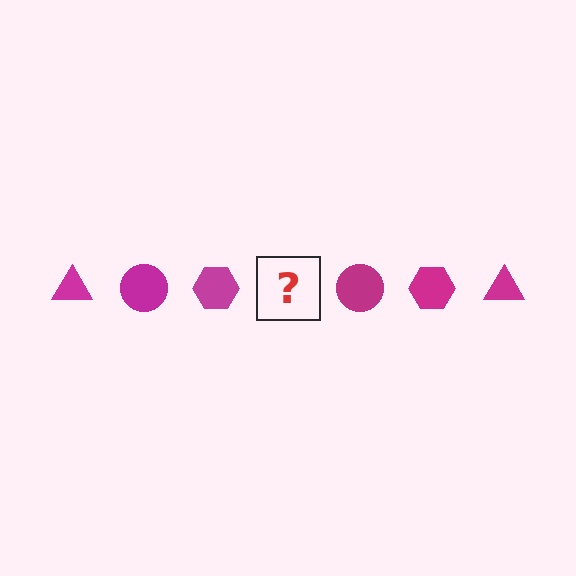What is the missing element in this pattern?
The missing element is a magenta triangle.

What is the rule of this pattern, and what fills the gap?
The rule is that the pattern cycles through triangle, circle, hexagon shapes in magenta. The gap should be filled with a magenta triangle.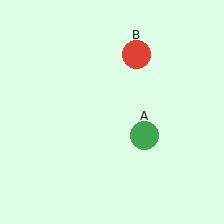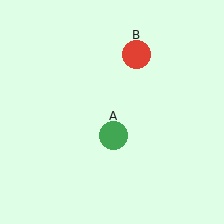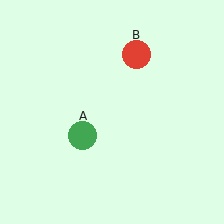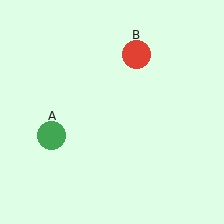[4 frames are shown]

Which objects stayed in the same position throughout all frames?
Red circle (object B) remained stationary.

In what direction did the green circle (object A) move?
The green circle (object A) moved left.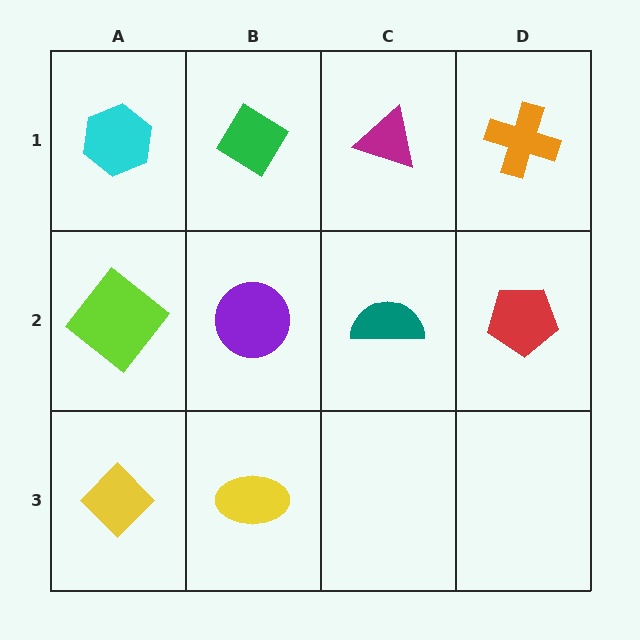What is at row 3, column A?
A yellow diamond.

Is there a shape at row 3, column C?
No, that cell is empty.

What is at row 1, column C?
A magenta triangle.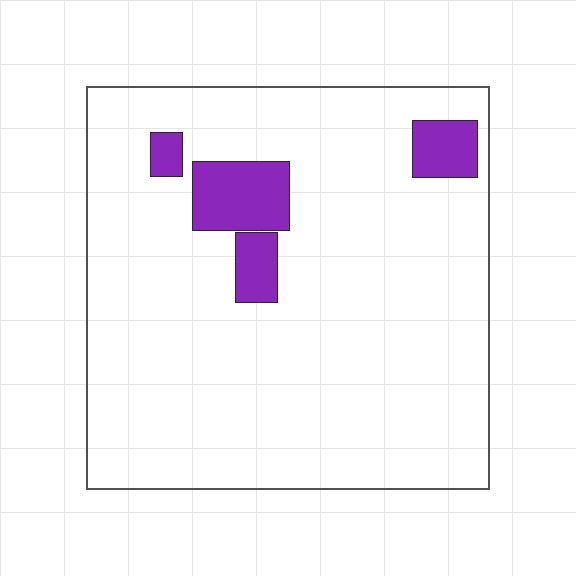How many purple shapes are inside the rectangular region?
4.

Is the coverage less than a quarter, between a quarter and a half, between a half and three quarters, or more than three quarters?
Less than a quarter.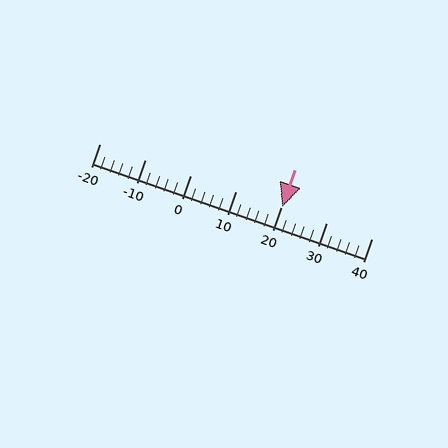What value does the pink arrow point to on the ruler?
The pink arrow points to approximately 20.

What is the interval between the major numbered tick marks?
The major tick marks are spaced 10 units apart.